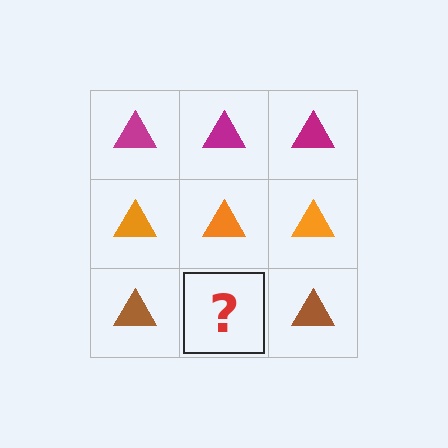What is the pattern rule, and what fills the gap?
The rule is that each row has a consistent color. The gap should be filled with a brown triangle.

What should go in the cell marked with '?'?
The missing cell should contain a brown triangle.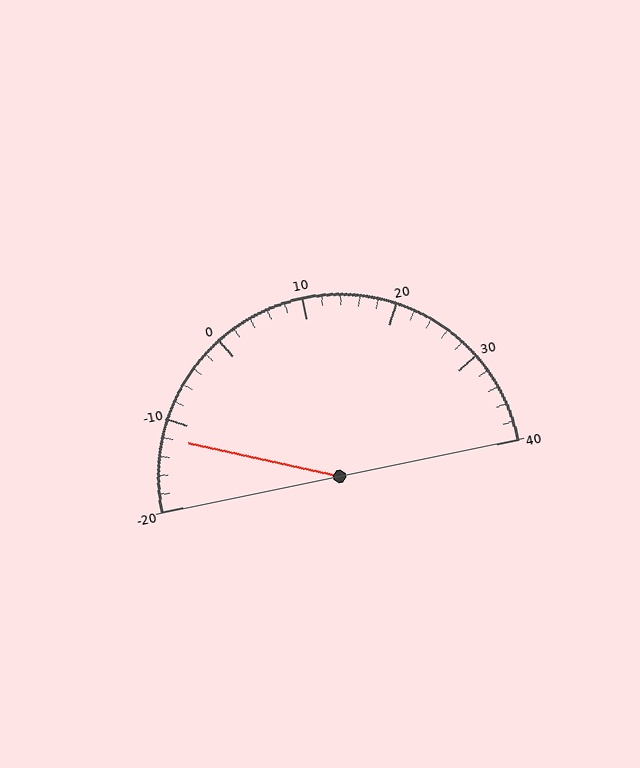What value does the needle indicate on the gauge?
The needle indicates approximately -12.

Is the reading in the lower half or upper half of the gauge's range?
The reading is in the lower half of the range (-20 to 40).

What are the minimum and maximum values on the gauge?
The gauge ranges from -20 to 40.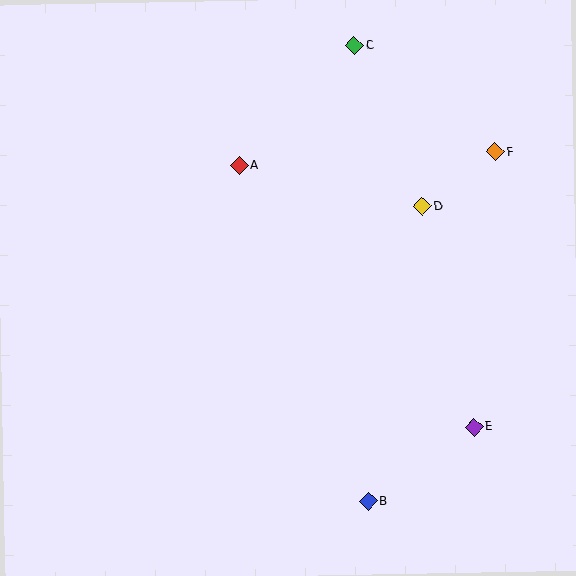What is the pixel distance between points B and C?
The distance between B and C is 456 pixels.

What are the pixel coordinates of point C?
Point C is at (354, 46).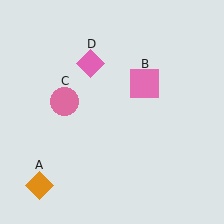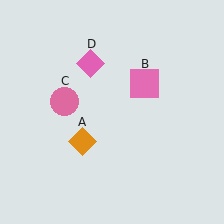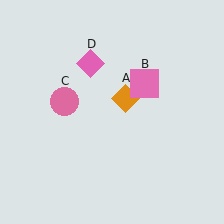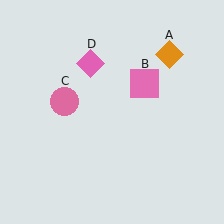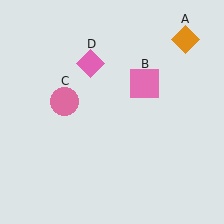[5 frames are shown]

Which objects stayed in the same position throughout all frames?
Pink square (object B) and pink circle (object C) and pink diamond (object D) remained stationary.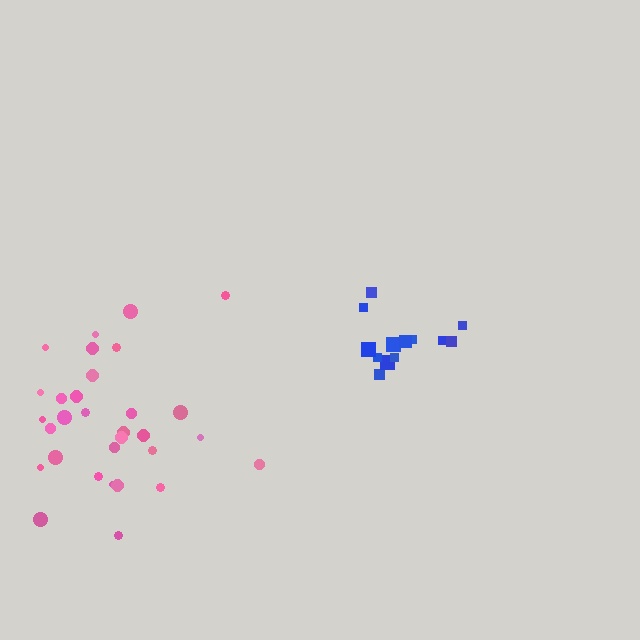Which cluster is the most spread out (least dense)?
Pink.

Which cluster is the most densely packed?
Blue.